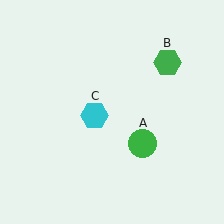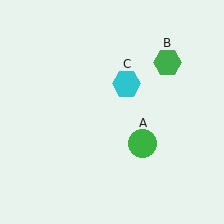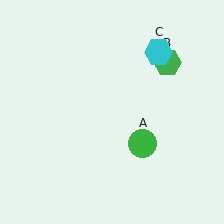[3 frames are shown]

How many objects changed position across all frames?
1 object changed position: cyan hexagon (object C).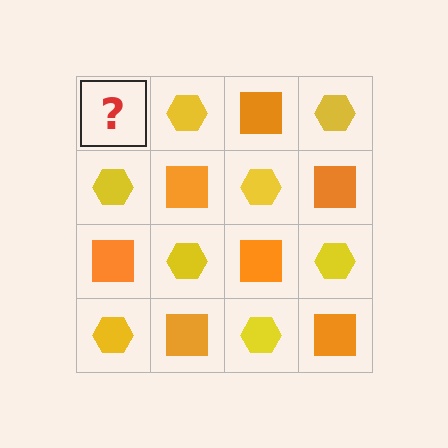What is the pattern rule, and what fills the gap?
The rule is that it alternates orange square and yellow hexagon in a checkerboard pattern. The gap should be filled with an orange square.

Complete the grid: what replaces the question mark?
The question mark should be replaced with an orange square.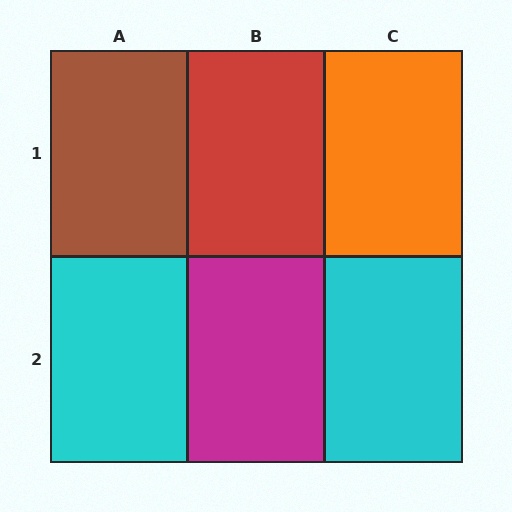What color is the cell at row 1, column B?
Red.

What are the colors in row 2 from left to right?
Cyan, magenta, cyan.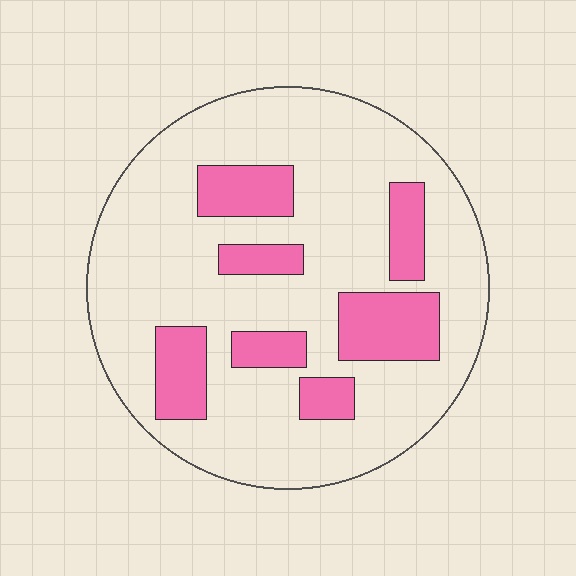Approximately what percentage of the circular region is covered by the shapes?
Approximately 20%.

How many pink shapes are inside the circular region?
7.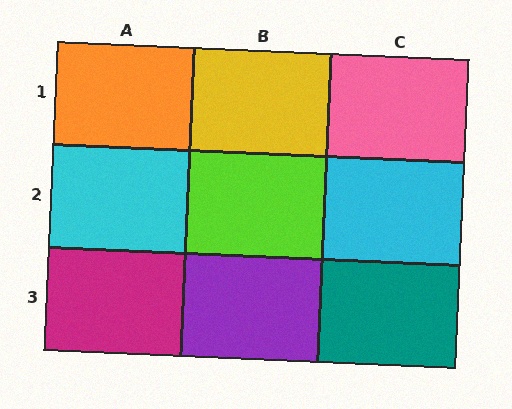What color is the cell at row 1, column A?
Orange.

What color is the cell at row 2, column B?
Lime.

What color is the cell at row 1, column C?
Pink.